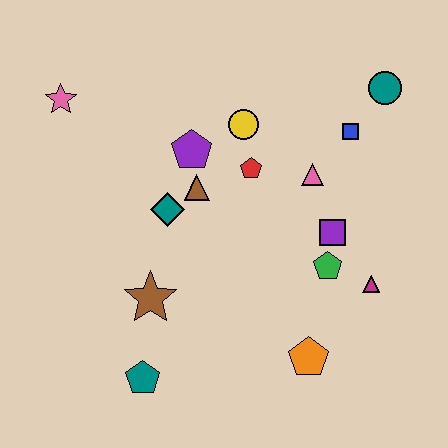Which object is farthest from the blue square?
The teal pentagon is farthest from the blue square.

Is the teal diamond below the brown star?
No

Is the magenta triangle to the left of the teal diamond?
No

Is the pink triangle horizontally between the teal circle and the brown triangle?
Yes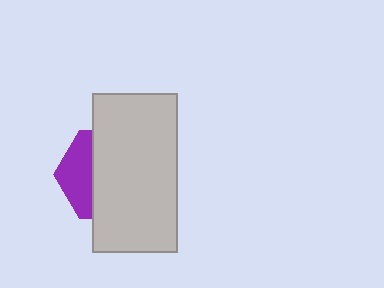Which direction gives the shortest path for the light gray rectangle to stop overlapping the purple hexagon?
Moving right gives the shortest separation.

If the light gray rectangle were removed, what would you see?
You would see the complete purple hexagon.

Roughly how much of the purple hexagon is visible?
A small part of it is visible (roughly 33%).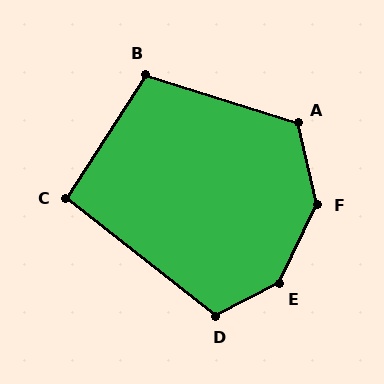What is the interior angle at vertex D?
Approximately 115 degrees (obtuse).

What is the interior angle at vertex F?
Approximately 140 degrees (obtuse).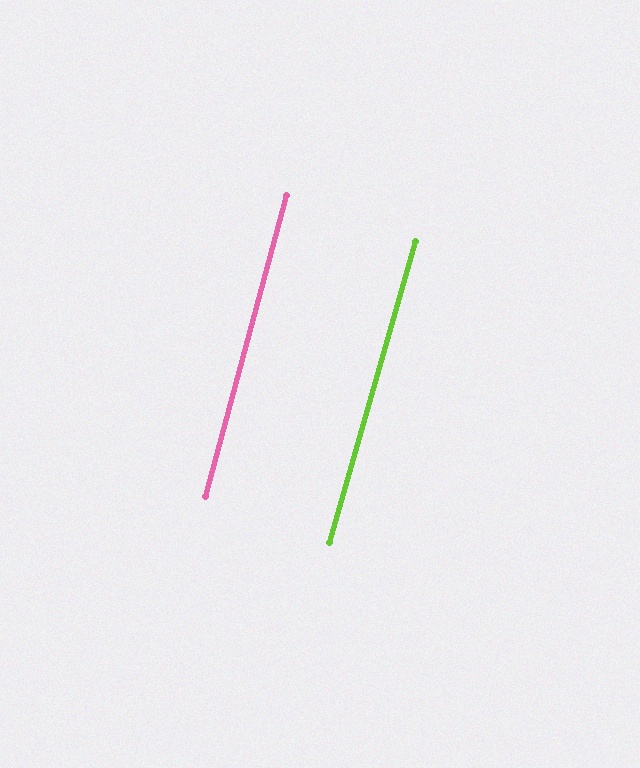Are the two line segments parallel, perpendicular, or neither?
Parallel — their directions differ by only 0.8°.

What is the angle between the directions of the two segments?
Approximately 1 degree.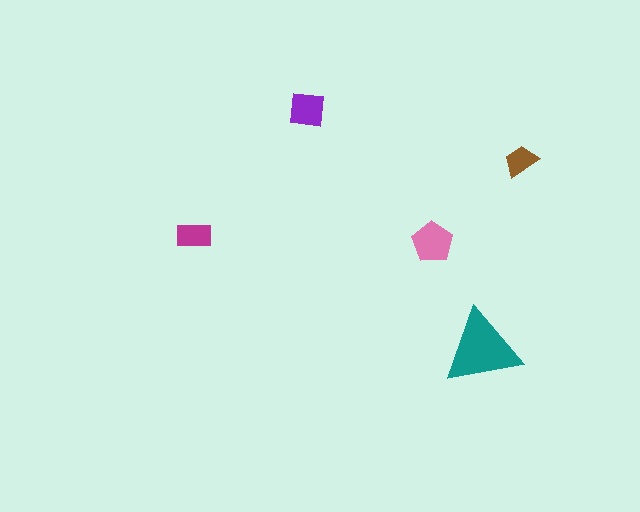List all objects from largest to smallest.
The teal triangle, the pink pentagon, the purple square, the magenta rectangle, the brown trapezoid.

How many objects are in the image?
There are 5 objects in the image.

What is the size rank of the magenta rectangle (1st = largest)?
4th.